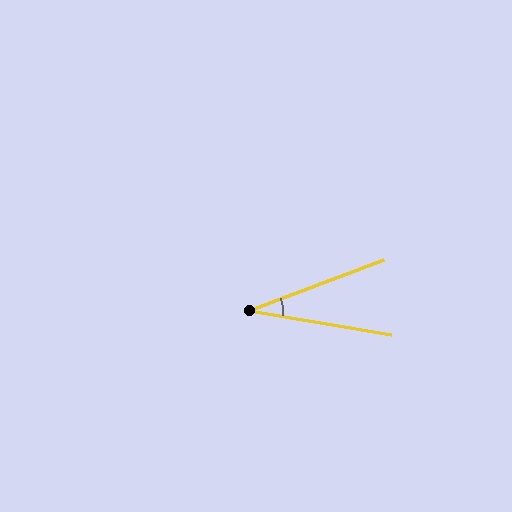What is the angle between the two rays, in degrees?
Approximately 31 degrees.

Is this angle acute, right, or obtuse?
It is acute.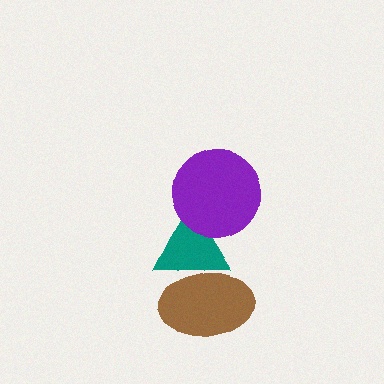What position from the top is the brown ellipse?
The brown ellipse is 3rd from the top.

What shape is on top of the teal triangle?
The purple circle is on top of the teal triangle.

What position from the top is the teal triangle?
The teal triangle is 2nd from the top.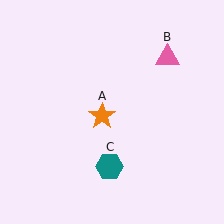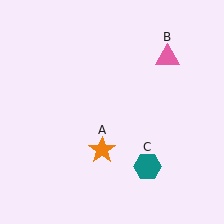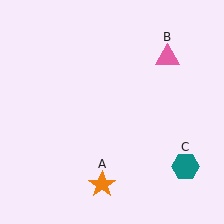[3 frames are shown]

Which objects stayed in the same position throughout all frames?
Pink triangle (object B) remained stationary.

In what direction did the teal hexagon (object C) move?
The teal hexagon (object C) moved right.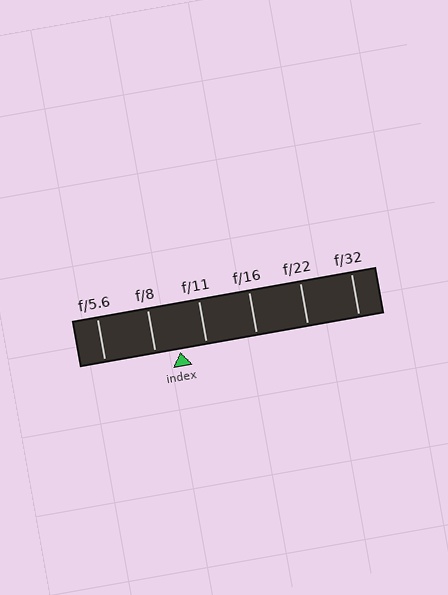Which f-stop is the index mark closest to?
The index mark is closest to f/8.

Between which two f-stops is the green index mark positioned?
The index mark is between f/8 and f/11.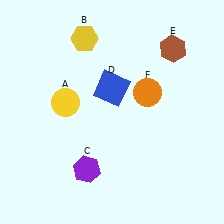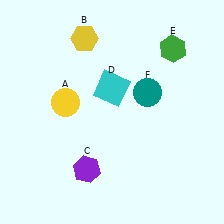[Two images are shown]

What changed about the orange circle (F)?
In Image 1, F is orange. In Image 2, it changed to teal.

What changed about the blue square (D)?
In Image 1, D is blue. In Image 2, it changed to cyan.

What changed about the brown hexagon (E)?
In Image 1, E is brown. In Image 2, it changed to green.